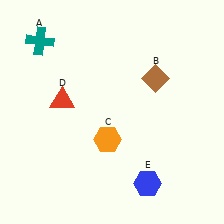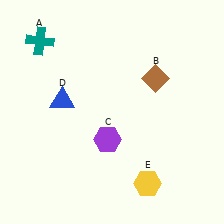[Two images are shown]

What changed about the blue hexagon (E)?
In Image 1, E is blue. In Image 2, it changed to yellow.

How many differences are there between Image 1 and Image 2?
There are 3 differences between the two images.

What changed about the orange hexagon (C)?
In Image 1, C is orange. In Image 2, it changed to purple.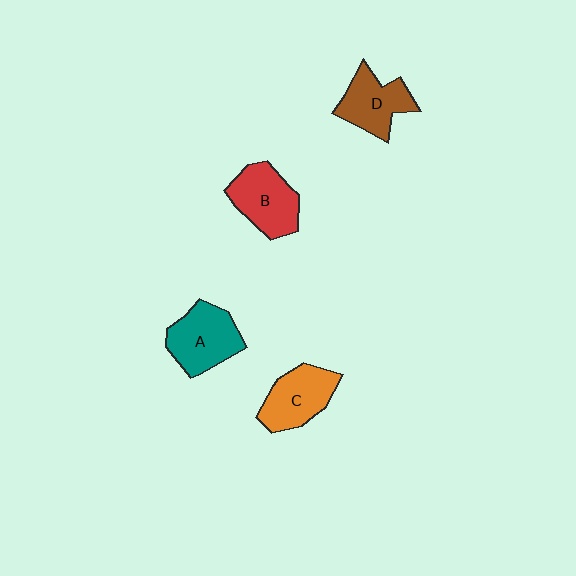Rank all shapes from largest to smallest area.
From largest to smallest: A (teal), B (red), C (orange), D (brown).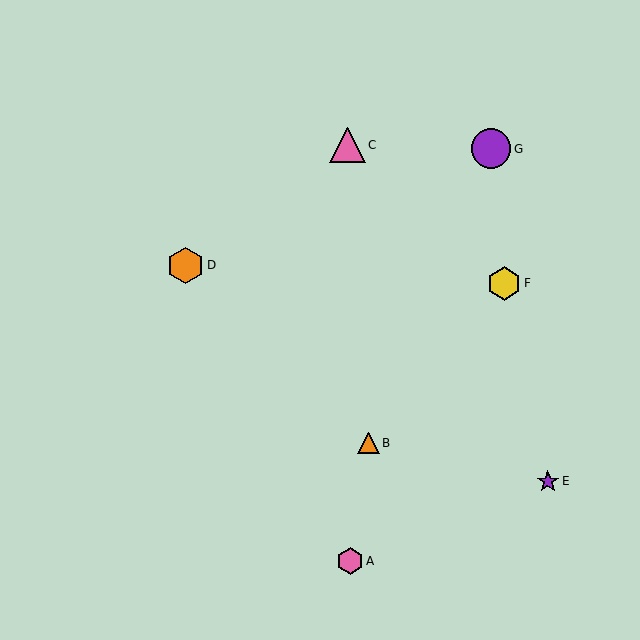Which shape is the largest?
The purple circle (labeled G) is the largest.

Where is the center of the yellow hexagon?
The center of the yellow hexagon is at (504, 283).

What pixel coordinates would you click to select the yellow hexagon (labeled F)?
Click at (504, 283) to select the yellow hexagon F.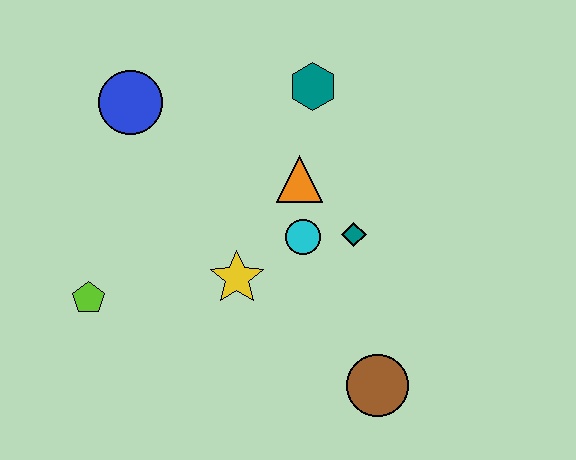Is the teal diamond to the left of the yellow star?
No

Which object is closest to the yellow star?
The cyan circle is closest to the yellow star.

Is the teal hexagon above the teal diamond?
Yes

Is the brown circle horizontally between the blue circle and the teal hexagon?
No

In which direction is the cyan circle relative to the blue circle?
The cyan circle is to the right of the blue circle.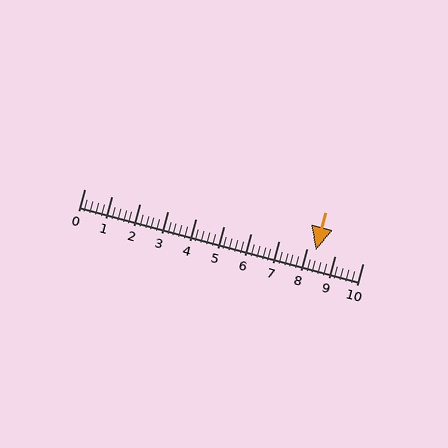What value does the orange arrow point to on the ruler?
The orange arrow points to approximately 8.3.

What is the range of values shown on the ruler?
The ruler shows values from 0 to 10.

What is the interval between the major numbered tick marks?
The major tick marks are spaced 1 units apart.